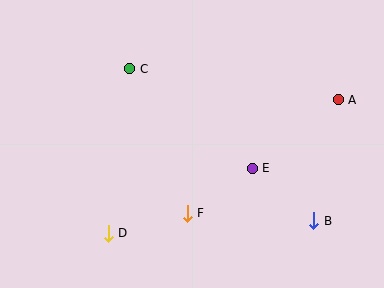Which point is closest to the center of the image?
Point E at (252, 168) is closest to the center.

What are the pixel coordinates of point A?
Point A is at (338, 100).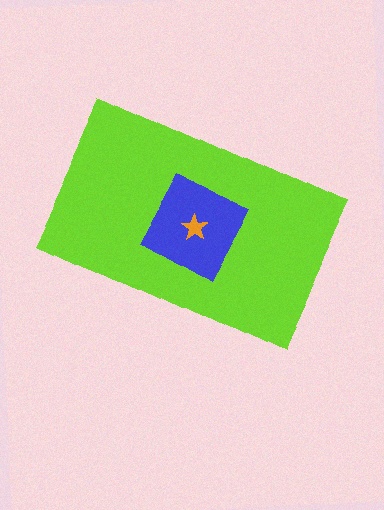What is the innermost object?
The orange star.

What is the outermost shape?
The lime rectangle.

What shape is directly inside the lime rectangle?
The blue diamond.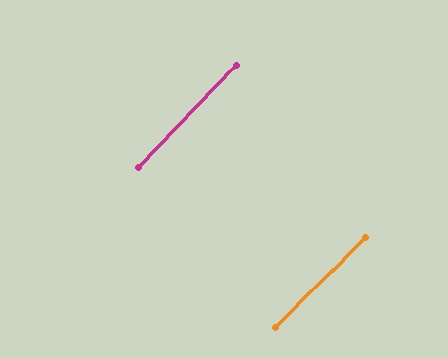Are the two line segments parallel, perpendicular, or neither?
Parallel — their directions differ by only 0.7°.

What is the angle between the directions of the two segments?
Approximately 1 degree.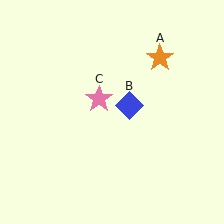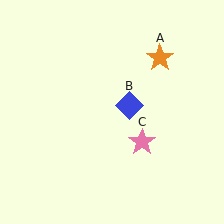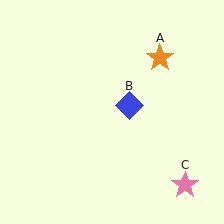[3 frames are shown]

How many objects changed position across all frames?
1 object changed position: pink star (object C).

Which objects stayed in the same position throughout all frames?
Orange star (object A) and blue diamond (object B) remained stationary.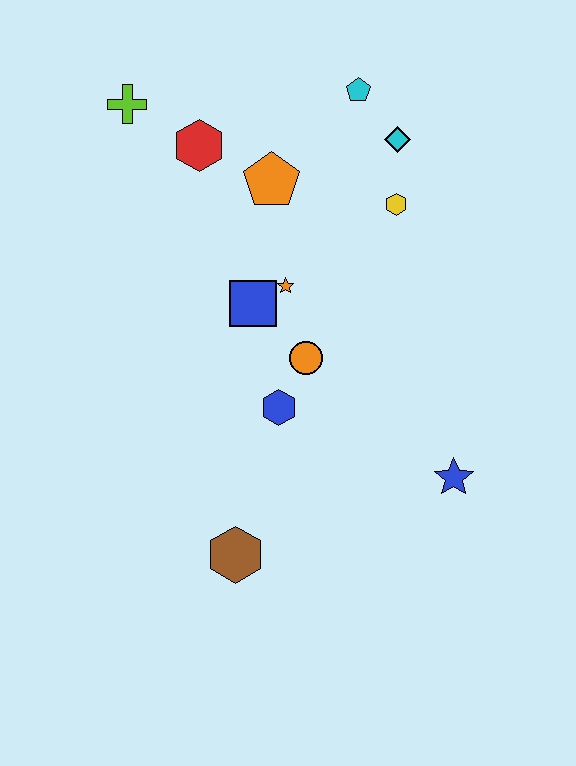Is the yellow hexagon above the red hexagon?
No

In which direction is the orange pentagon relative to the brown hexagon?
The orange pentagon is above the brown hexagon.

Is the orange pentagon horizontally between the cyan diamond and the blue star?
No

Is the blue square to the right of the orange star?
No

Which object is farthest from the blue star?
The lime cross is farthest from the blue star.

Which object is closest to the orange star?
The blue square is closest to the orange star.